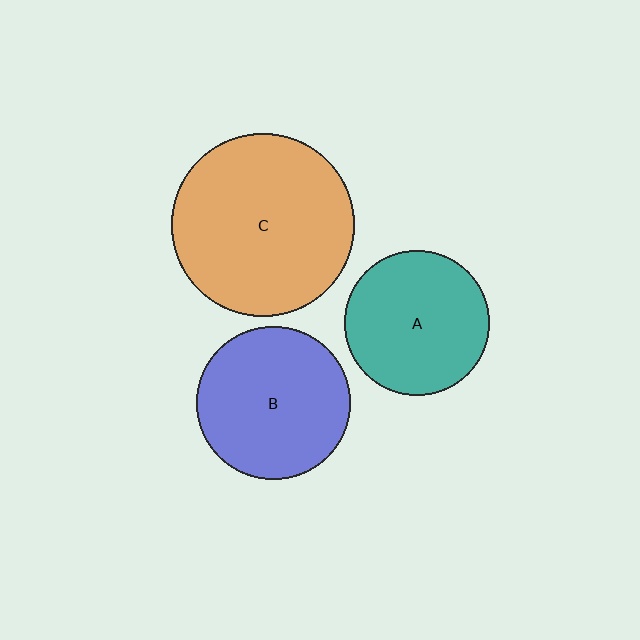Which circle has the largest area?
Circle C (orange).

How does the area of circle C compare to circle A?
Approximately 1.6 times.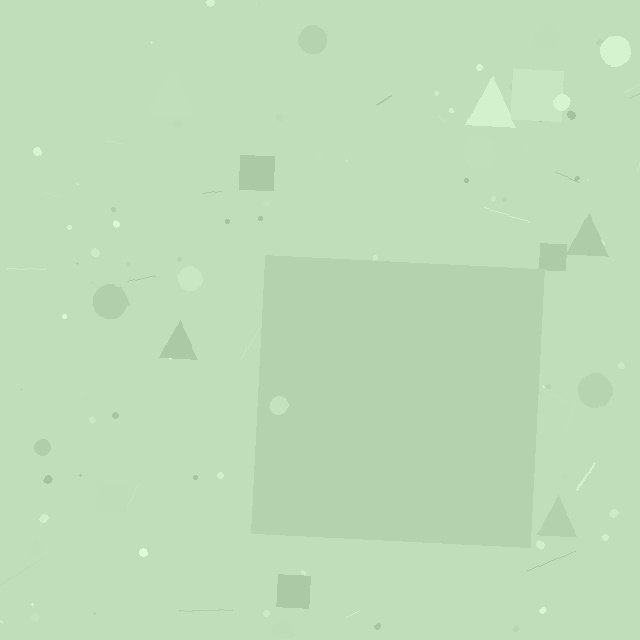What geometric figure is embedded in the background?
A square is embedded in the background.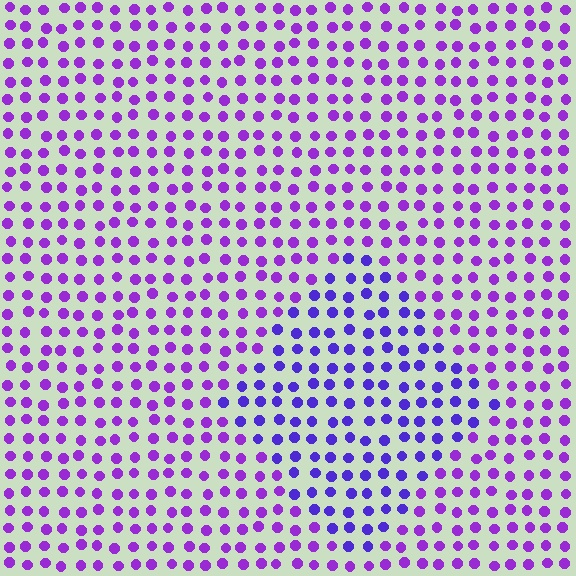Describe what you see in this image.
The image is filled with small purple elements in a uniform arrangement. A diamond-shaped region is visible where the elements are tinted to a slightly different hue, forming a subtle color boundary.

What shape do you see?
I see a diamond.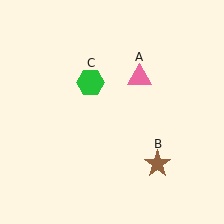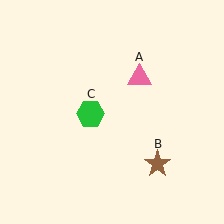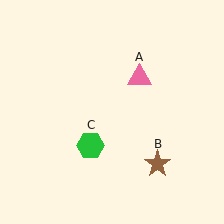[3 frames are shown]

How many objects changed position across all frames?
1 object changed position: green hexagon (object C).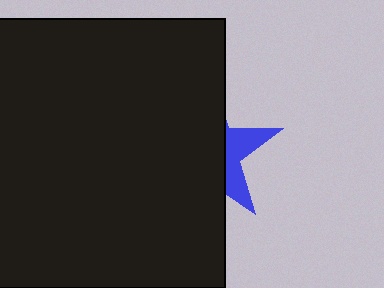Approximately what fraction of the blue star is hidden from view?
Roughly 70% of the blue star is hidden behind the black rectangle.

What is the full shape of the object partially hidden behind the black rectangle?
The partially hidden object is a blue star.